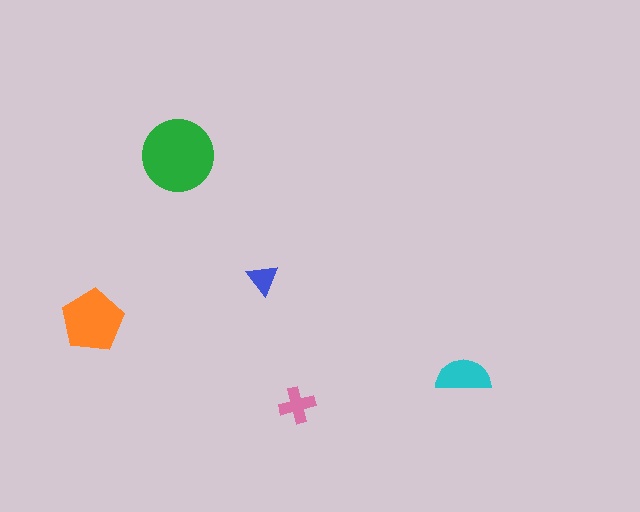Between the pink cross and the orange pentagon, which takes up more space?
The orange pentagon.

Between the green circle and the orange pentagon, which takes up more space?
The green circle.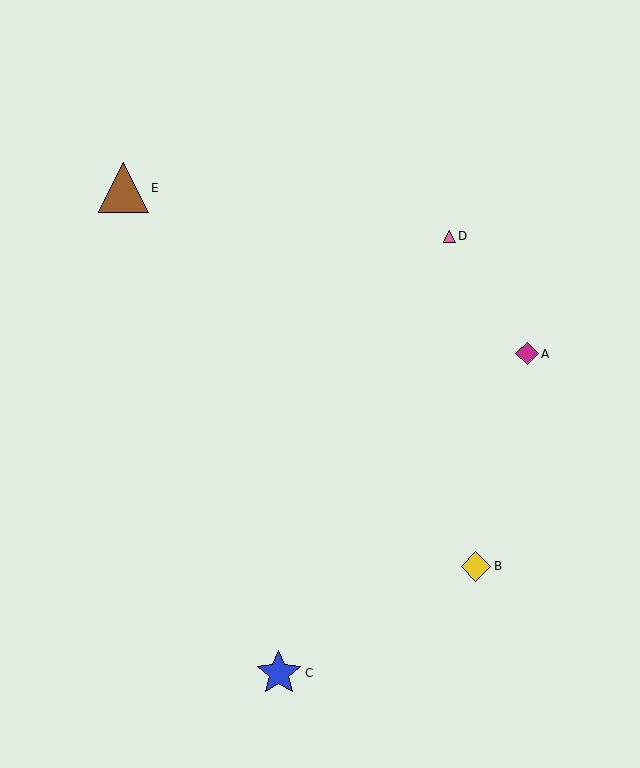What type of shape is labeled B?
Shape B is a yellow diamond.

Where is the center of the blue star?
The center of the blue star is at (279, 673).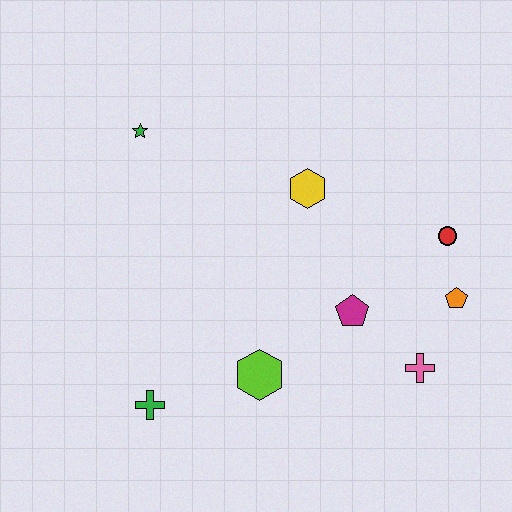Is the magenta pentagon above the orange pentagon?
No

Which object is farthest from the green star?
The pink cross is farthest from the green star.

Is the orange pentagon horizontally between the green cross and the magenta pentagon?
No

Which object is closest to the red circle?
The orange pentagon is closest to the red circle.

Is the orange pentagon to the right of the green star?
Yes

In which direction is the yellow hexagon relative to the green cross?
The yellow hexagon is above the green cross.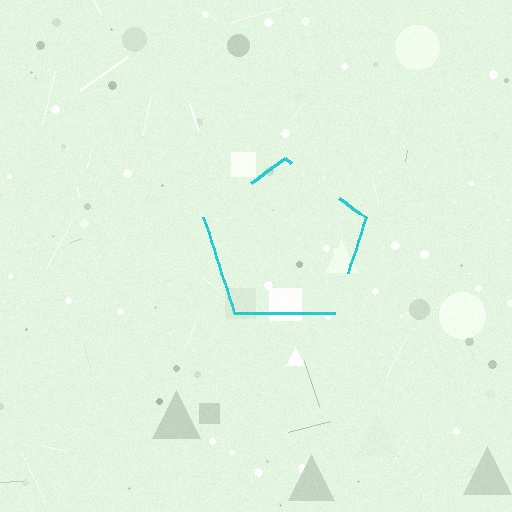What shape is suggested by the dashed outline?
The dashed outline suggests a pentagon.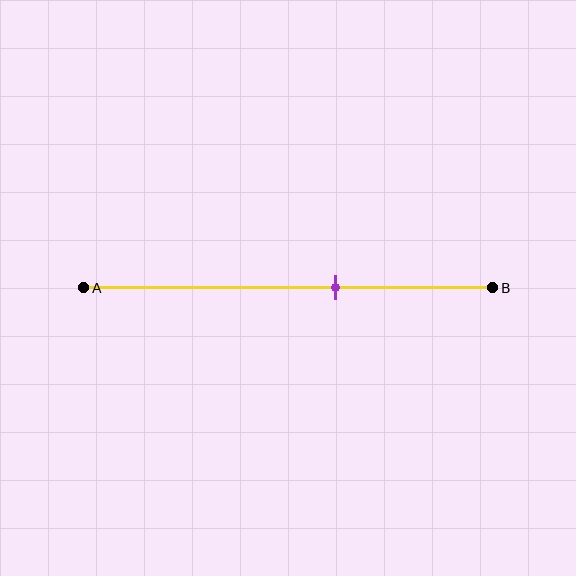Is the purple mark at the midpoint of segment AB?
No, the mark is at about 60% from A, not at the 50% midpoint.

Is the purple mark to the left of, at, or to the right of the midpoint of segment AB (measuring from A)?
The purple mark is to the right of the midpoint of segment AB.